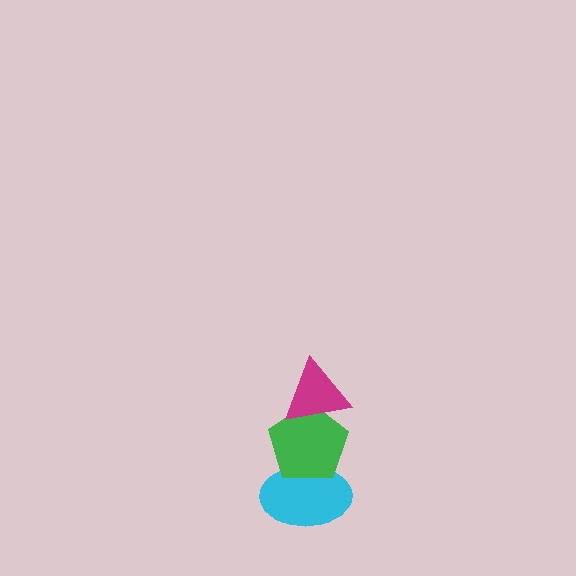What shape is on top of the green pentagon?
The magenta triangle is on top of the green pentagon.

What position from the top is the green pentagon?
The green pentagon is 2nd from the top.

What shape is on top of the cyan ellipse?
The green pentagon is on top of the cyan ellipse.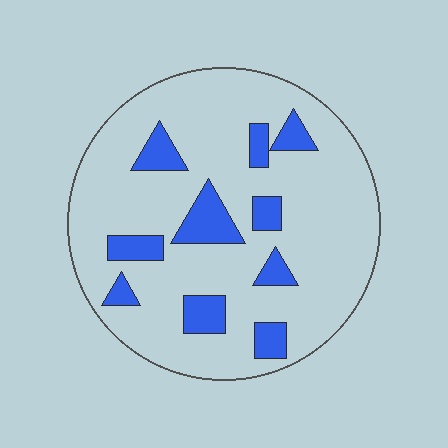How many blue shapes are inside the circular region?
10.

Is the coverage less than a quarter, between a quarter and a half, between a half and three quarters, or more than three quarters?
Less than a quarter.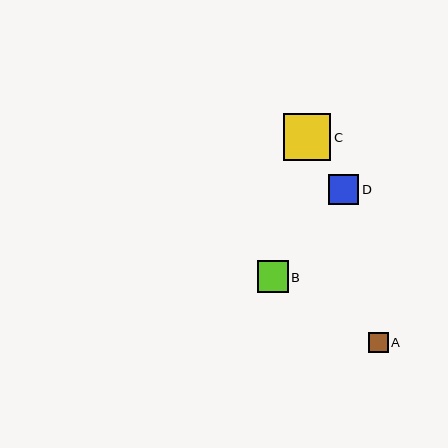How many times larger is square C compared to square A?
Square C is approximately 2.4 times the size of square A.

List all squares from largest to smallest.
From largest to smallest: C, B, D, A.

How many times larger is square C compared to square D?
Square C is approximately 1.5 times the size of square D.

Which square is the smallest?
Square A is the smallest with a size of approximately 20 pixels.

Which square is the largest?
Square C is the largest with a size of approximately 47 pixels.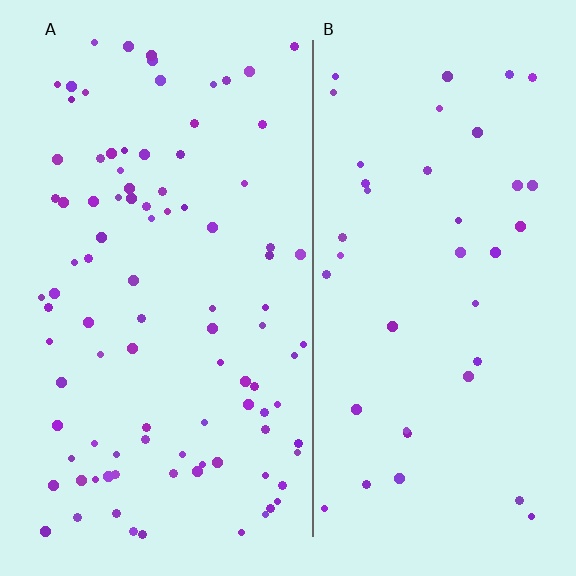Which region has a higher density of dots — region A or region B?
A (the left).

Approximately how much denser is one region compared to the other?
Approximately 2.4× — region A over region B.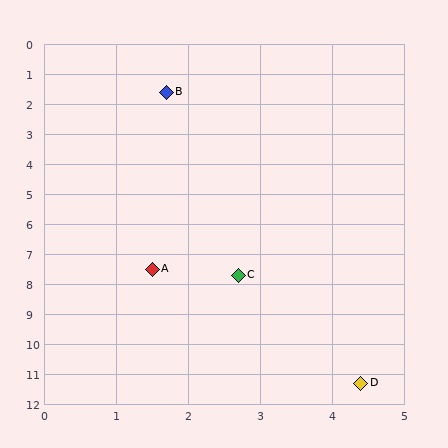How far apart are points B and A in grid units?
Points B and A are about 5.9 grid units apart.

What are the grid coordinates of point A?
Point A is at approximately (1.5, 7.5).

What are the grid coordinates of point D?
Point D is at approximately (4.4, 11.3).